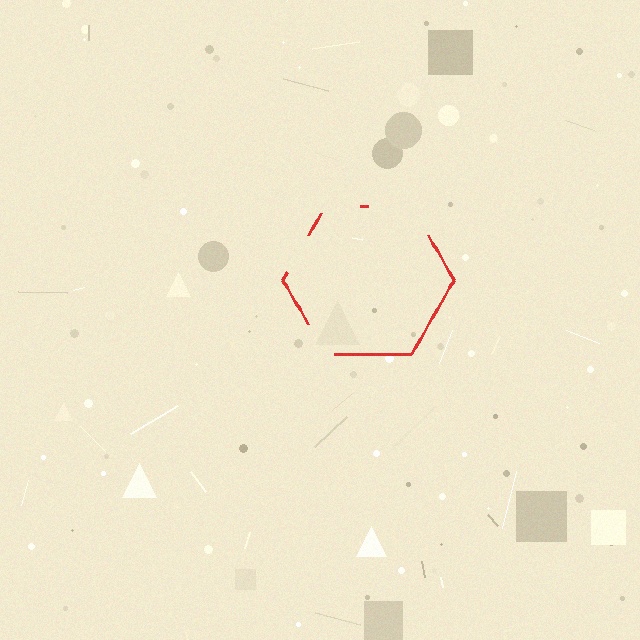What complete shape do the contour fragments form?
The contour fragments form a hexagon.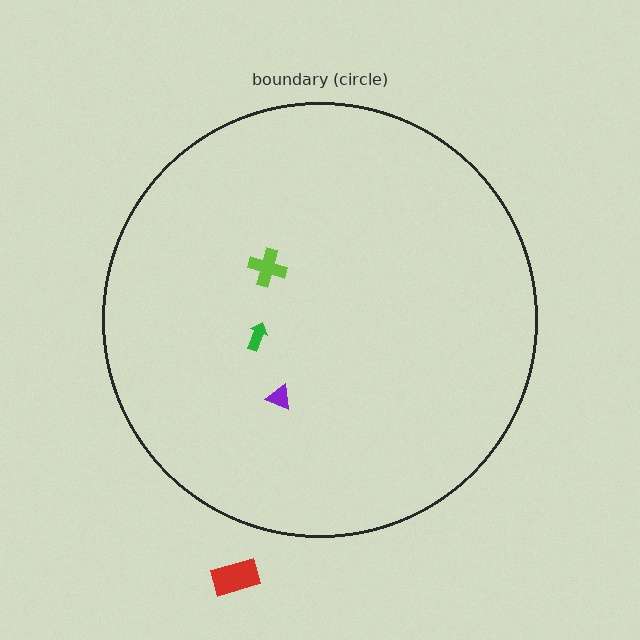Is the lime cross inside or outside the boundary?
Inside.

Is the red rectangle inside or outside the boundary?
Outside.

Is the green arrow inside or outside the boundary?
Inside.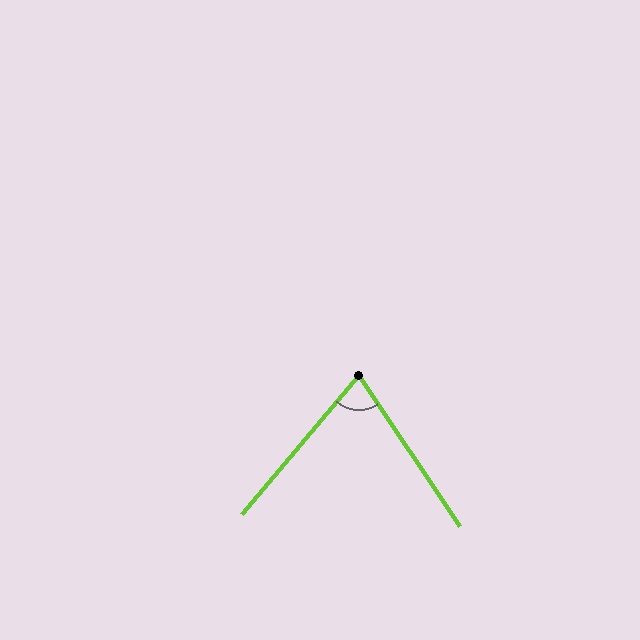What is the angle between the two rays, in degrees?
Approximately 74 degrees.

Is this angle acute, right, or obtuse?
It is acute.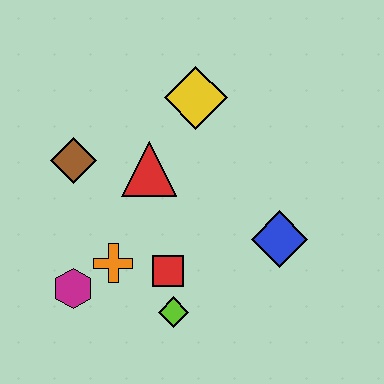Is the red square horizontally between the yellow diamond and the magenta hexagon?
Yes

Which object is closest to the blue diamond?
The red square is closest to the blue diamond.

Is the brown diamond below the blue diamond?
No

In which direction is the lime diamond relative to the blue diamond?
The lime diamond is to the left of the blue diamond.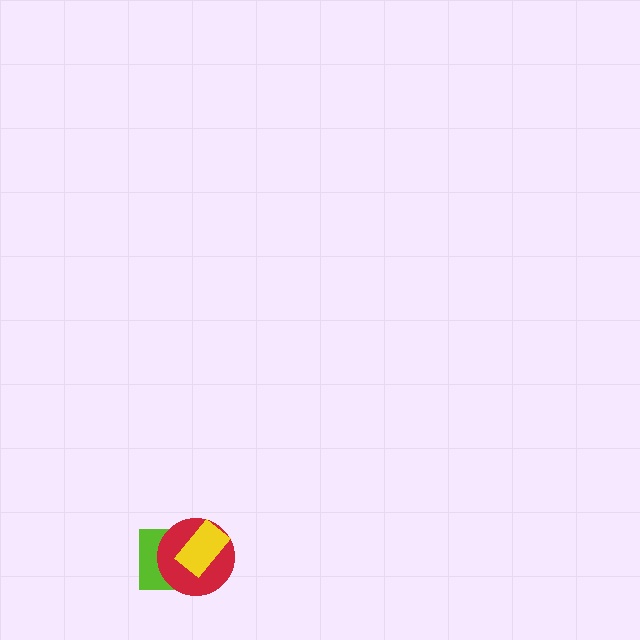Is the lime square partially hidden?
Yes, it is partially covered by another shape.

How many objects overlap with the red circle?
2 objects overlap with the red circle.